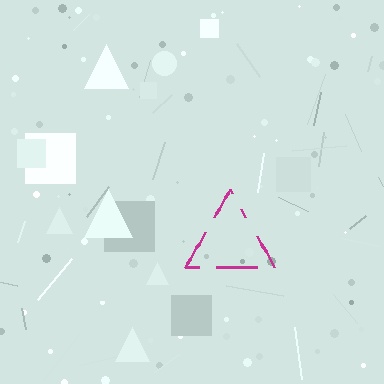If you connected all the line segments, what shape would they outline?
They would outline a triangle.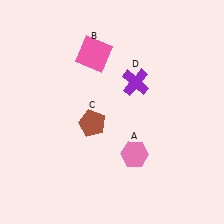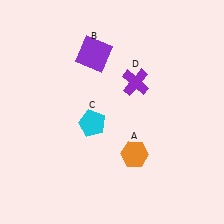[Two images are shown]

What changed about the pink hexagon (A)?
In Image 1, A is pink. In Image 2, it changed to orange.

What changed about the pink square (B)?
In Image 1, B is pink. In Image 2, it changed to purple.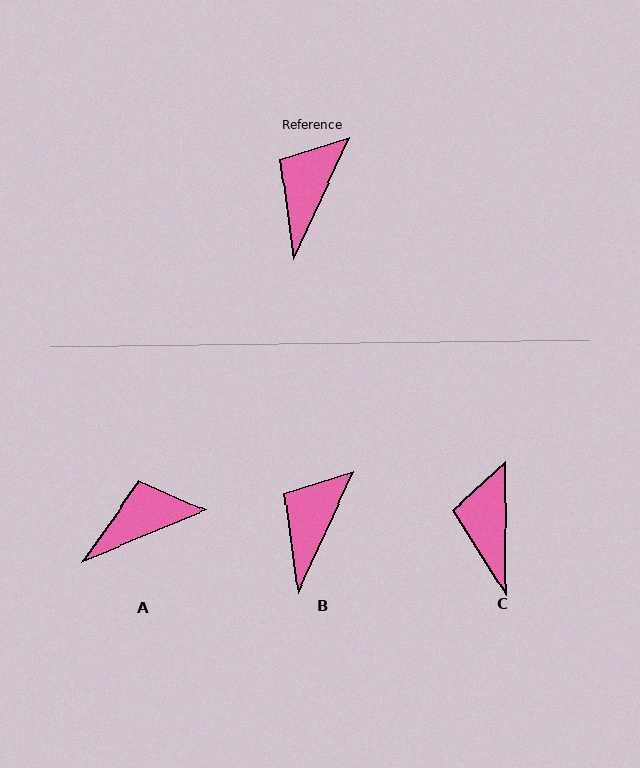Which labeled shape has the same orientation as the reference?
B.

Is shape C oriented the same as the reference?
No, it is off by about 25 degrees.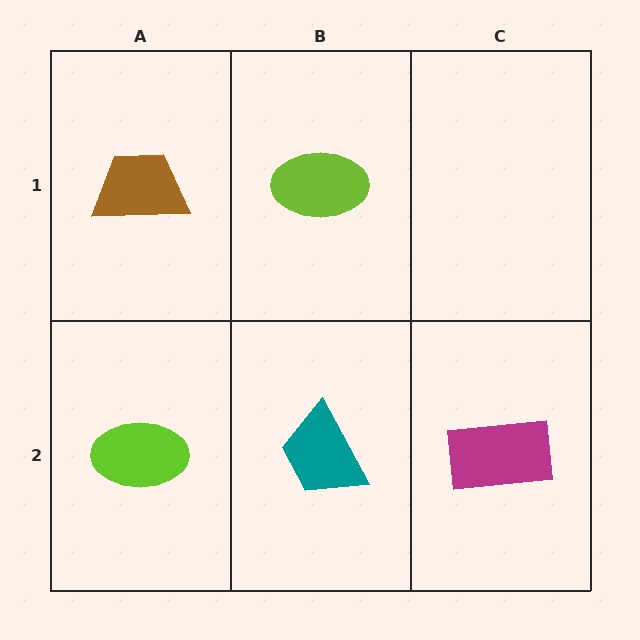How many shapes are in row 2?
3 shapes.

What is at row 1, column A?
A brown trapezoid.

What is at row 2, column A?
A lime ellipse.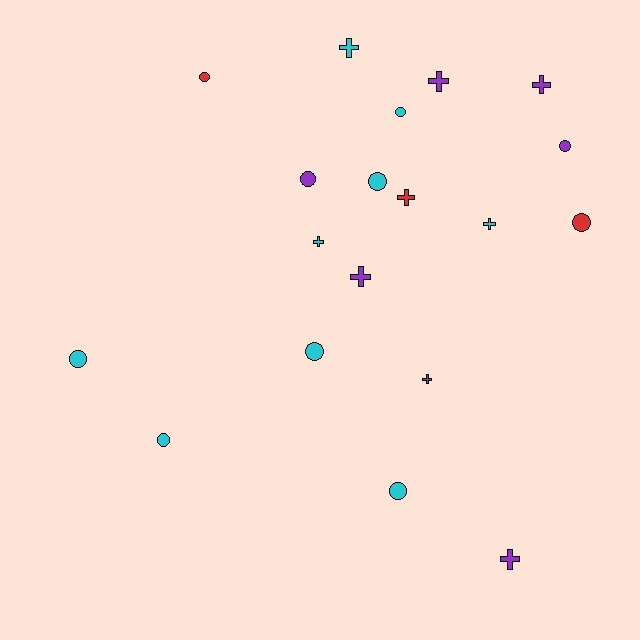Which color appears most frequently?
Cyan, with 9 objects.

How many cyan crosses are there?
There are 3 cyan crosses.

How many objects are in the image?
There are 19 objects.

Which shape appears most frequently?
Circle, with 10 objects.